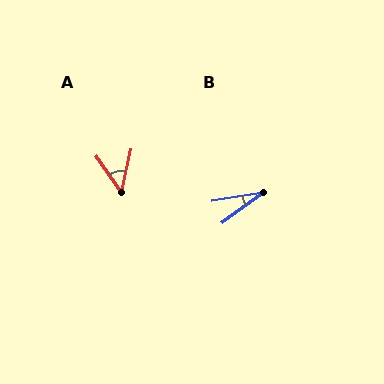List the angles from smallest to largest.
B (27°), A (47°).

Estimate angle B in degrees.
Approximately 27 degrees.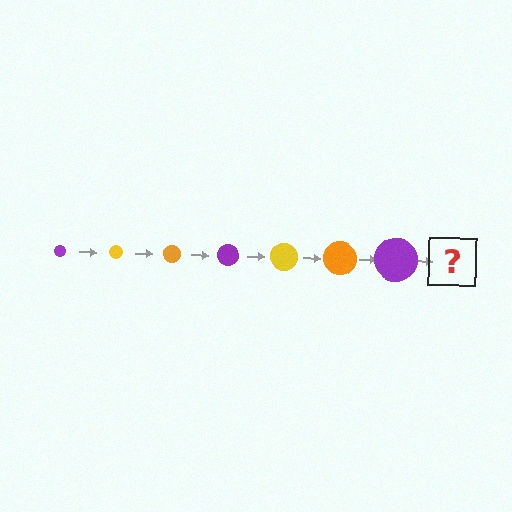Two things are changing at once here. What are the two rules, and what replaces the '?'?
The two rules are that the circle grows larger each step and the color cycles through purple, yellow, and orange. The '?' should be a yellow circle, larger than the previous one.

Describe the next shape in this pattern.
It should be a yellow circle, larger than the previous one.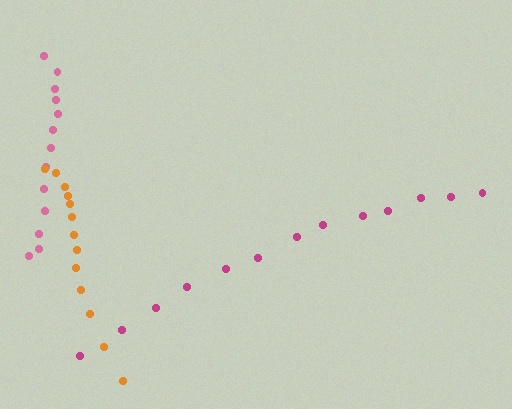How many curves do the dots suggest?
There are 3 distinct paths.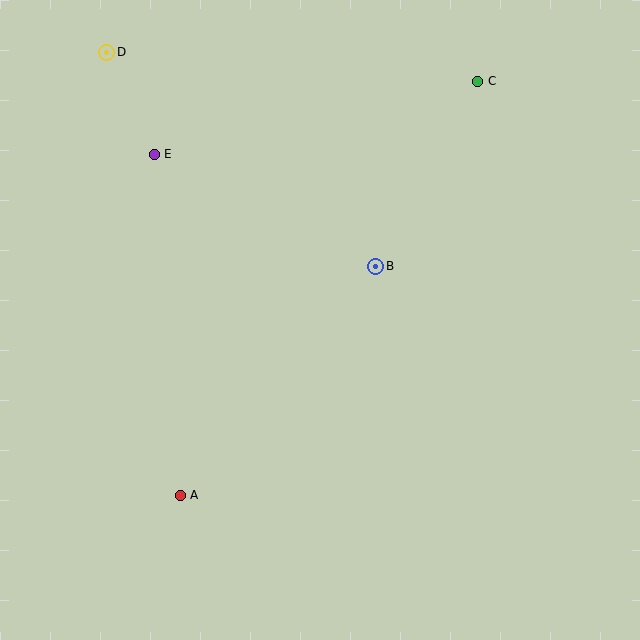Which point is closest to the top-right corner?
Point C is closest to the top-right corner.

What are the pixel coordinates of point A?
Point A is at (180, 495).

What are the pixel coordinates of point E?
Point E is at (154, 154).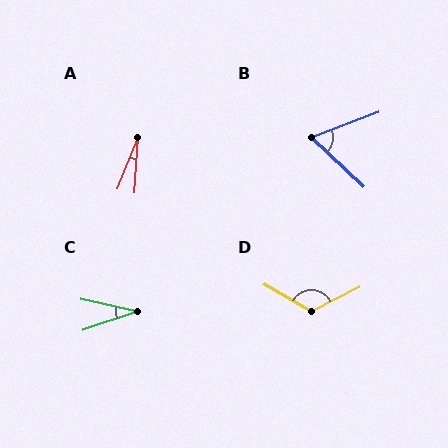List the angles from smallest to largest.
A (18°), C (32°), B (64°), D (123°).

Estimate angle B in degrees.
Approximately 64 degrees.